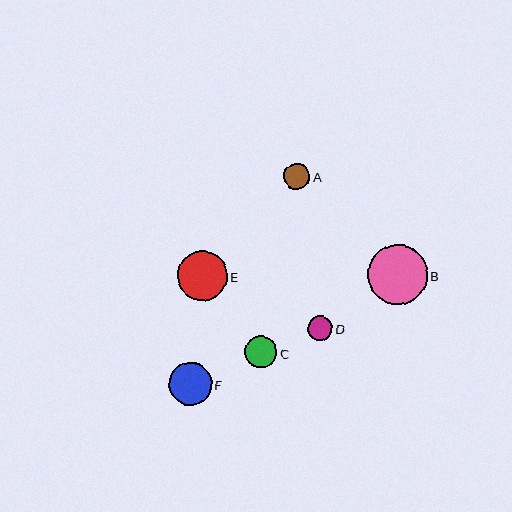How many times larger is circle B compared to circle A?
Circle B is approximately 2.3 times the size of circle A.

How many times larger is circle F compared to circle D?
Circle F is approximately 1.7 times the size of circle D.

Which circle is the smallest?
Circle D is the smallest with a size of approximately 25 pixels.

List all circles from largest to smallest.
From largest to smallest: B, E, F, C, A, D.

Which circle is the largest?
Circle B is the largest with a size of approximately 60 pixels.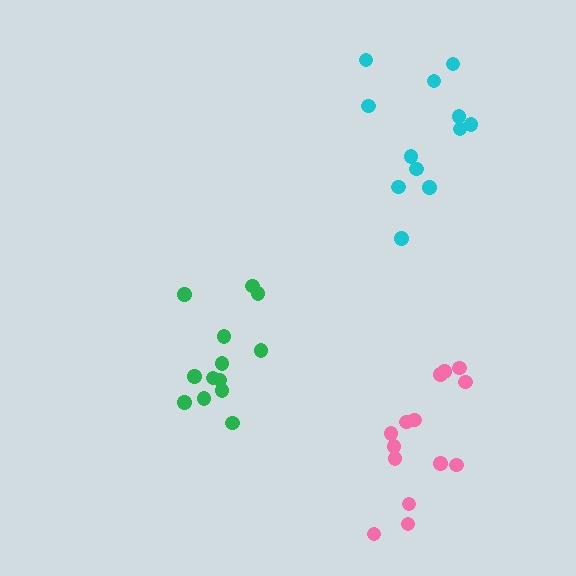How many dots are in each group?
Group 1: 13 dots, Group 2: 14 dots, Group 3: 12 dots (39 total).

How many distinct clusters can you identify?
There are 3 distinct clusters.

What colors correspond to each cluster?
The clusters are colored: green, pink, cyan.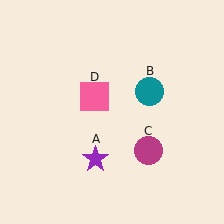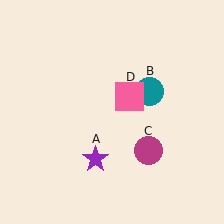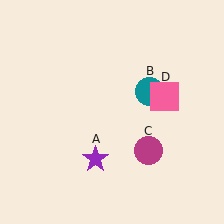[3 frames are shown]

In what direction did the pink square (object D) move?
The pink square (object D) moved right.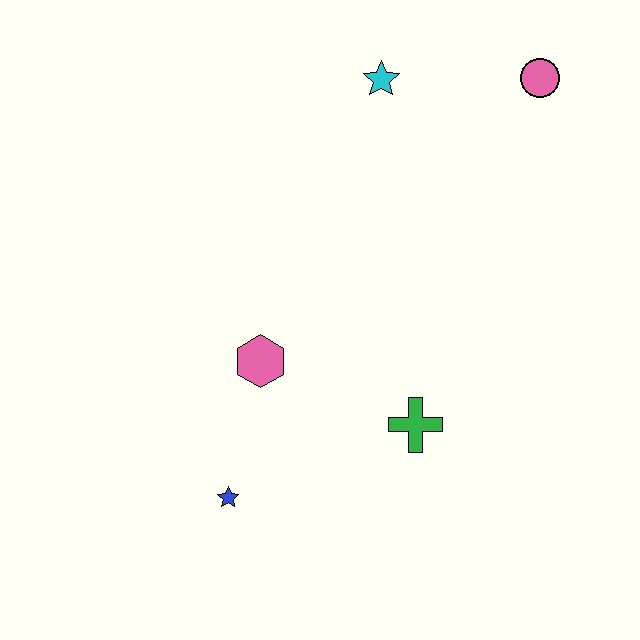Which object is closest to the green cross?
The pink hexagon is closest to the green cross.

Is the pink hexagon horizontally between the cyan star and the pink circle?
No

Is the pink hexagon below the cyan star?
Yes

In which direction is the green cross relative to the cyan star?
The green cross is below the cyan star.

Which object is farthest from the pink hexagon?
The pink circle is farthest from the pink hexagon.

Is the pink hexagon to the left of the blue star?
No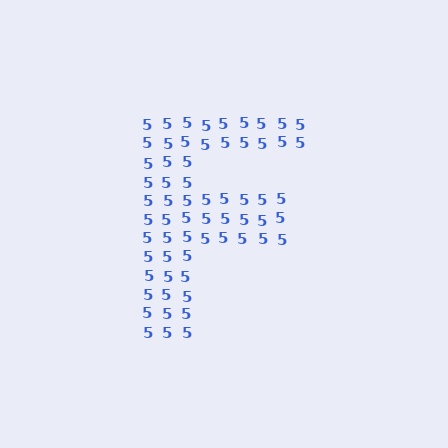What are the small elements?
The small elements are digit 5's.